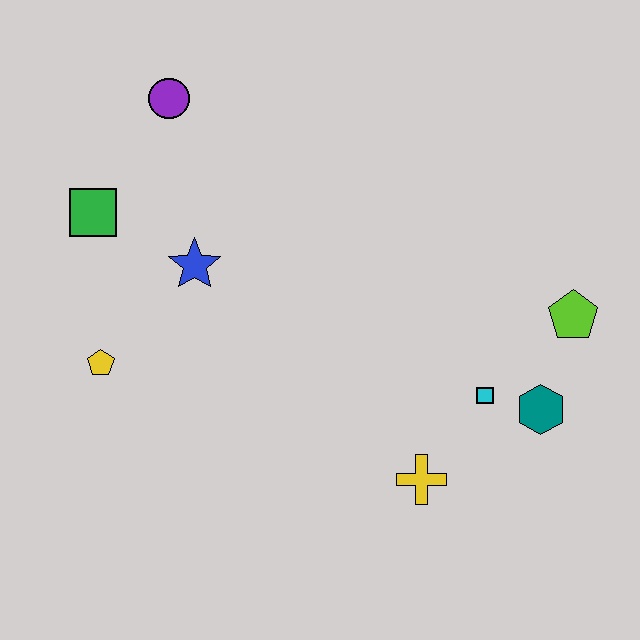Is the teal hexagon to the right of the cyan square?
Yes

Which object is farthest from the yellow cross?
The purple circle is farthest from the yellow cross.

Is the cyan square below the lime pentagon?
Yes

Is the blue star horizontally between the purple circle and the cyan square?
Yes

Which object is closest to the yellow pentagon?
The blue star is closest to the yellow pentagon.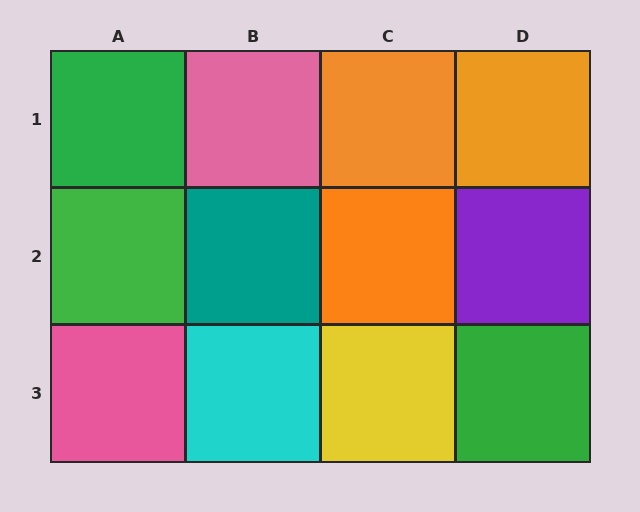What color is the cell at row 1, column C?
Orange.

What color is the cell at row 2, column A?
Green.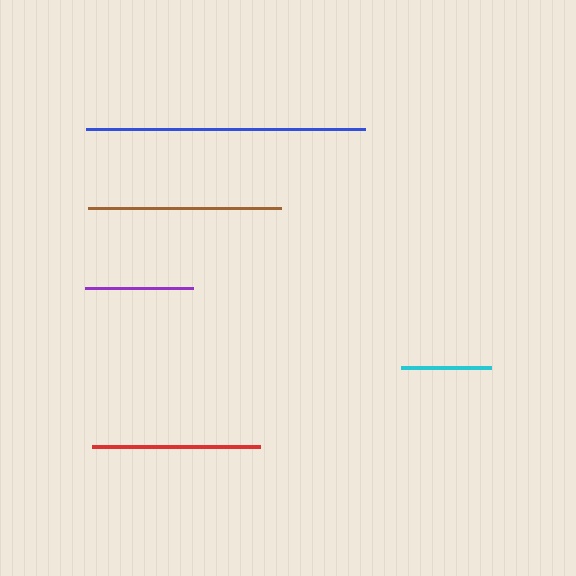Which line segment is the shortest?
The cyan line is the shortest at approximately 90 pixels.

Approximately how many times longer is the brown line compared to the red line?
The brown line is approximately 1.1 times the length of the red line.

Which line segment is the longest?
The blue line is the longest at approximately 279 pixels.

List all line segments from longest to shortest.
From longest to shortest: blue, brown, red, purple, cyan.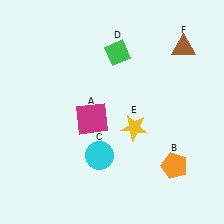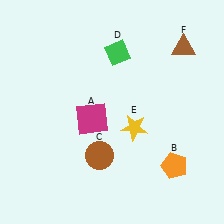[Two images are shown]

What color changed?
The circle (C) changed from cyan in Image 1 to brown in Image 2.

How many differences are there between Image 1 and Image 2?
There is 1 difference between the two images.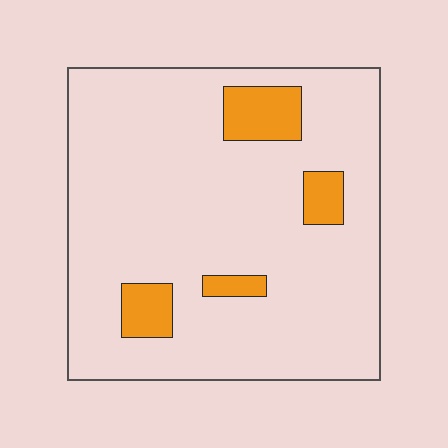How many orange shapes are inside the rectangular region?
4.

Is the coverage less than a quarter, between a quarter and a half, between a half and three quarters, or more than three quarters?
Less than a quarter.